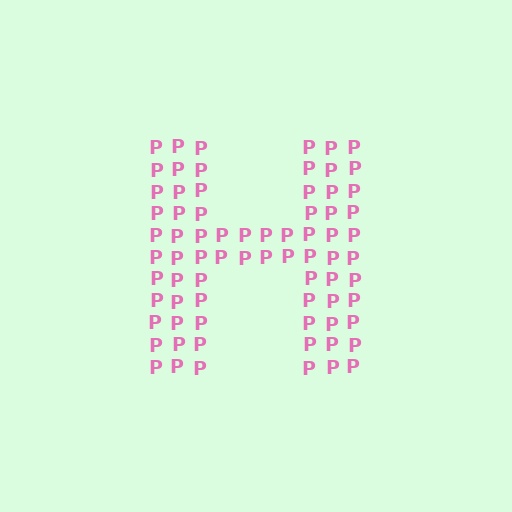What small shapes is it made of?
It is made of small letter P's.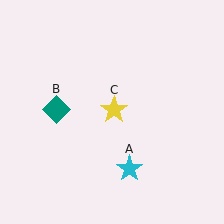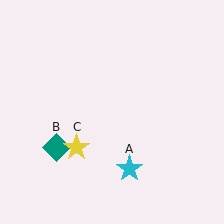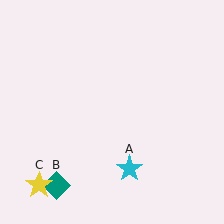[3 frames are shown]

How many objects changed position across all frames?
2 objects changed position: teal diamond (object B), yellow star (object C).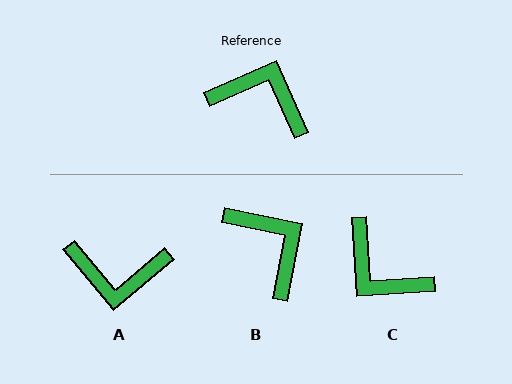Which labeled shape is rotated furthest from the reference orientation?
A, about 164 degrees away.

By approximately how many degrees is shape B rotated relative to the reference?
Approximately 35 degrees clockwise.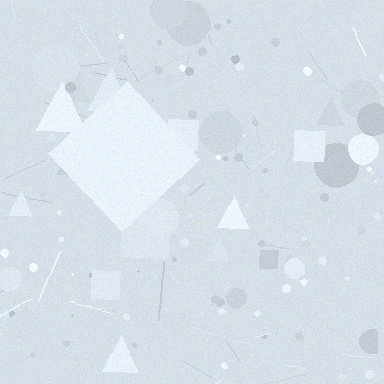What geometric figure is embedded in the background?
A diamond is embedded in the background.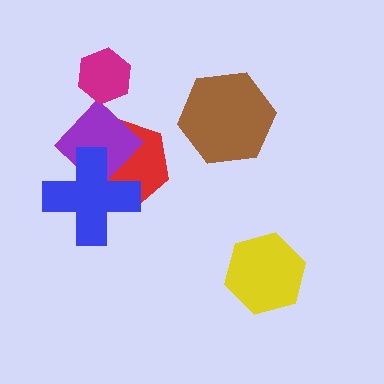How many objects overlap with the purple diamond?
2 objects overlap with the purple diamond.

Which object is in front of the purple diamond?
The blue cross is in front of the purple diamond.